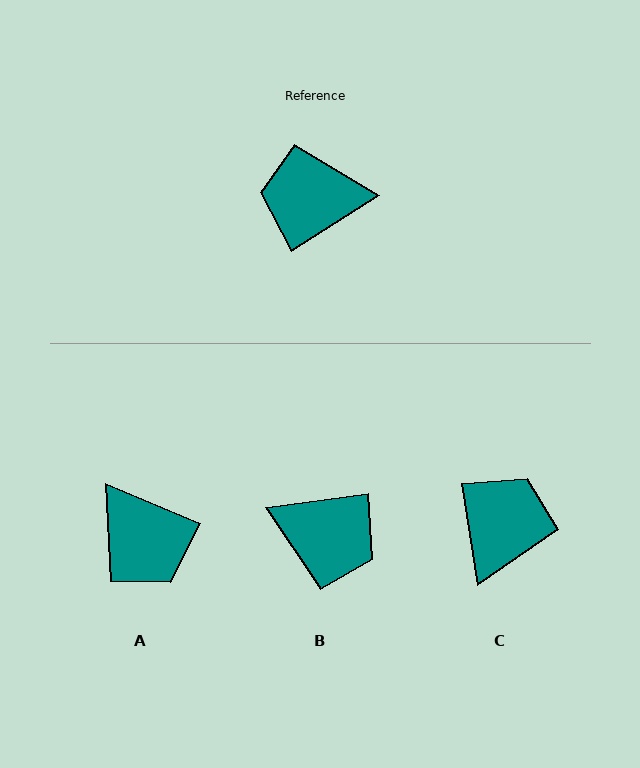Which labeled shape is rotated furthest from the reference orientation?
B, about 155 degrees away.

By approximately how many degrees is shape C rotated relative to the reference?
Approximately 114 degrees clockwise.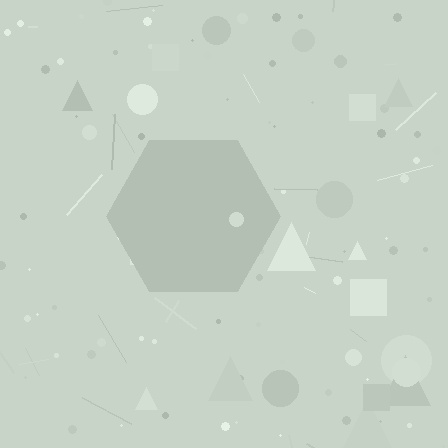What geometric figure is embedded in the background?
A hexagon is embedded in the background.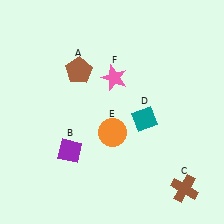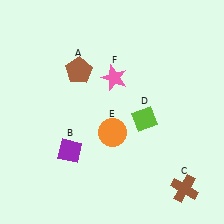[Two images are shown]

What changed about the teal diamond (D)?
In Image 1, D is teal. In Image 2, it changed to lime.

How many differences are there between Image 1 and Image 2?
There is 1 difference between the two images.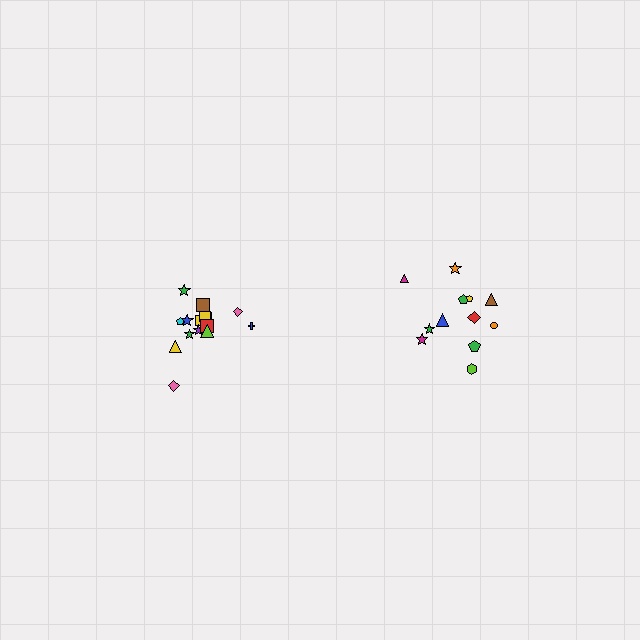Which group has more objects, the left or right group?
The left group.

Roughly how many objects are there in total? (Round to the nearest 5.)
Roughly 25 objects in total.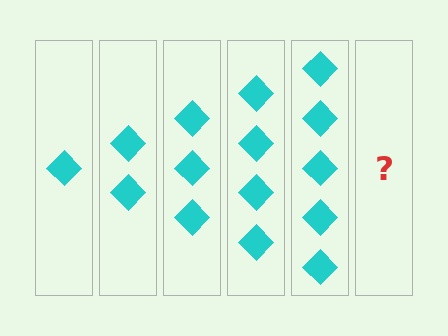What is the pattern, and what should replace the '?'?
The pattern is that each step adds one more diamond. The '?' should be 6 diamonds.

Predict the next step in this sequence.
The next step is 6 diamonds.